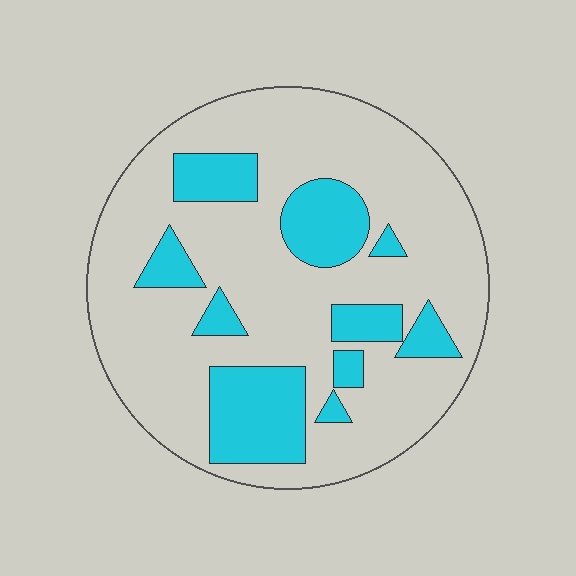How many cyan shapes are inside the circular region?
10.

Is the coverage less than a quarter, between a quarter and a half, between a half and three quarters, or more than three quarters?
Less than a quarter.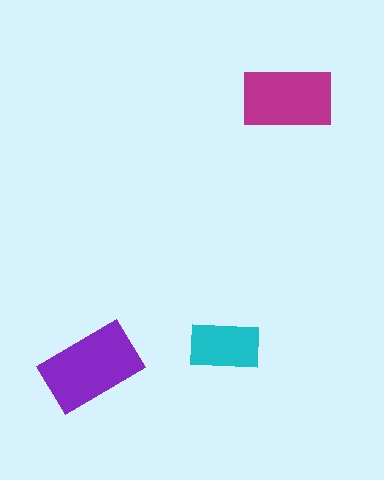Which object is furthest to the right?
The magenta rectangle is rightmost.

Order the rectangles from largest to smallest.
the purple one, the magenta one, the cyan one.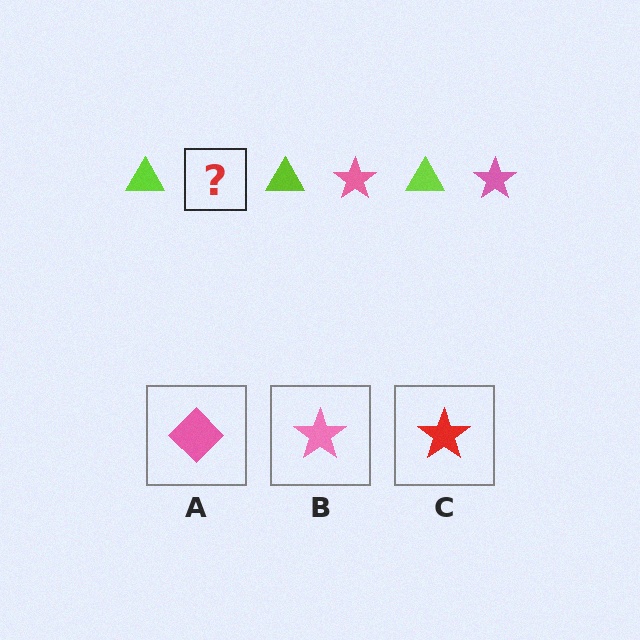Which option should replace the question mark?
Option B.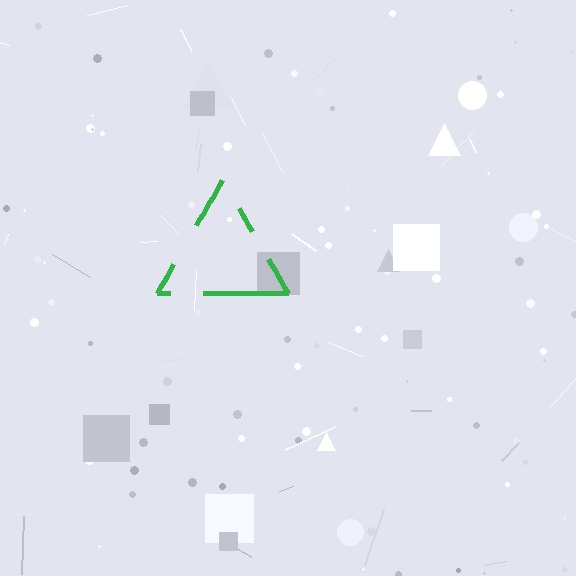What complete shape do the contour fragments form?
The contour fragments form a triangle.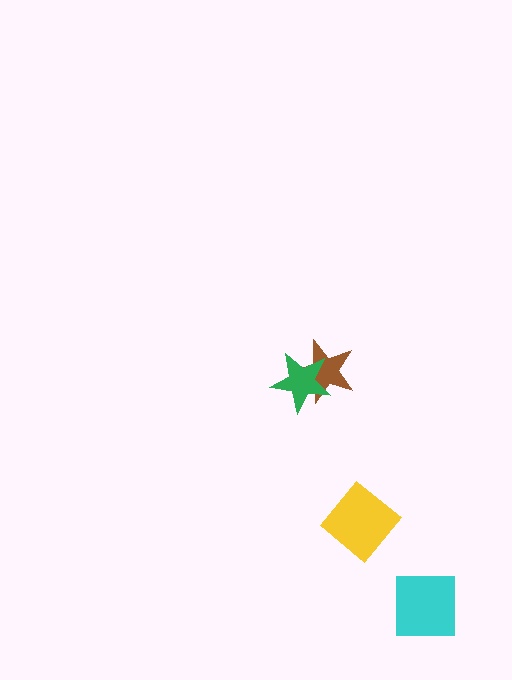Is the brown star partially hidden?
Yes, it is partially covered by another shape.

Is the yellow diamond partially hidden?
No, no other shape covers it.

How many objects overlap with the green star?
1 object overlaps with the green star.